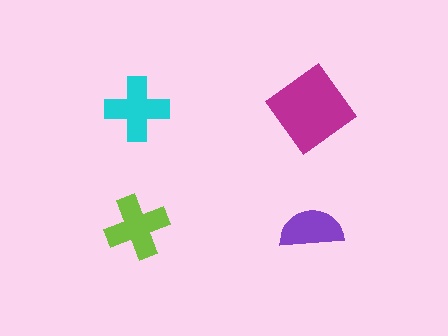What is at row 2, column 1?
A lime cross.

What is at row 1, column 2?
A magenta diamond.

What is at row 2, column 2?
A purple semicircle.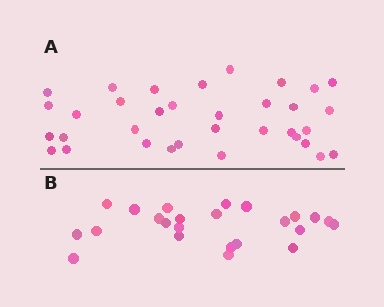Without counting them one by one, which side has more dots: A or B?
Region A (the top region) has more dots.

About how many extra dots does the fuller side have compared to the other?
Region A has roughly 10 or so more dots than region B.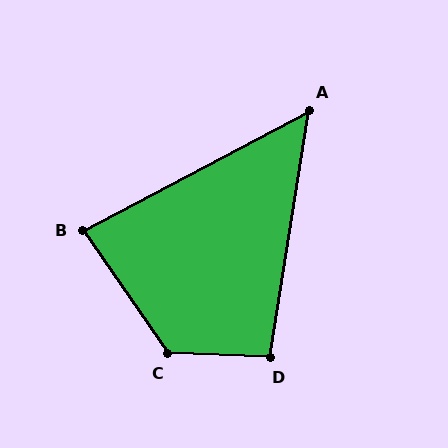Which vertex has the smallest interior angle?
A, at approximately 53 degrees.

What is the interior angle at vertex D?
Approximately 97 degrees (obtuse).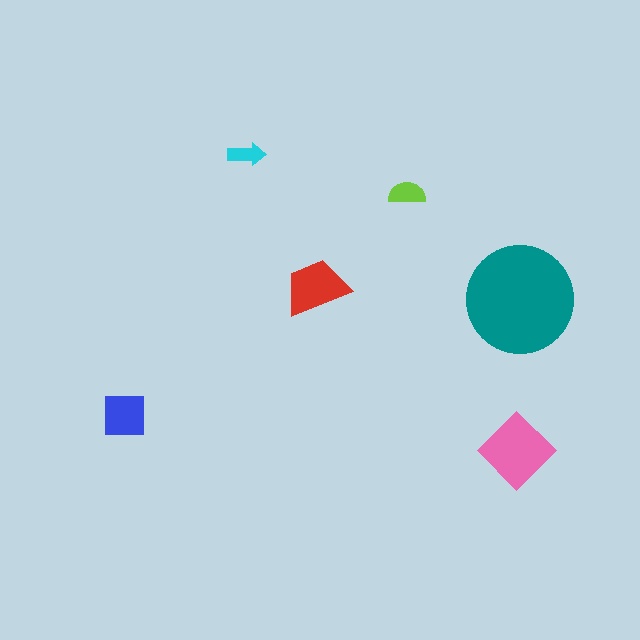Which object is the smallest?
The cyan arrow.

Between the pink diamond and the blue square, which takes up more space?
The pink diamond.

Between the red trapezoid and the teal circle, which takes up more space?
The teal circle.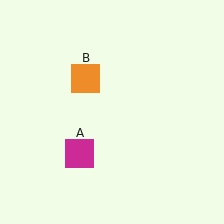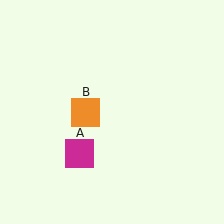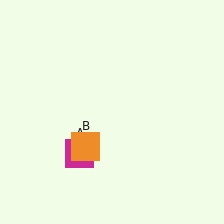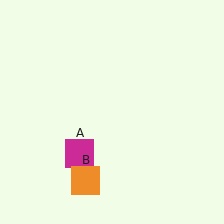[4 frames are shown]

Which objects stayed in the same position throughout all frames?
Magenta square (object A) remained stationary.